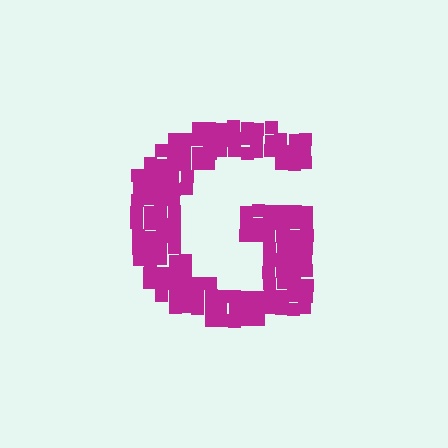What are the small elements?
The small elements are squares.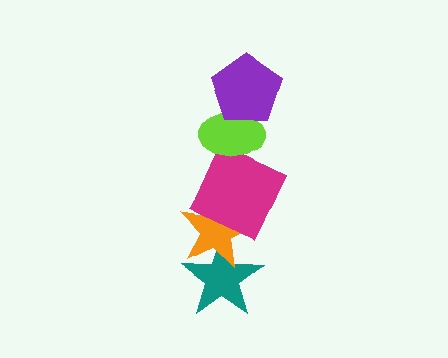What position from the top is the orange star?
The orange star is 4th from the top.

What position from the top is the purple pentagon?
The purple pentagon is 1st from the top.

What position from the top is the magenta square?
The magenta square is 3rd from the top.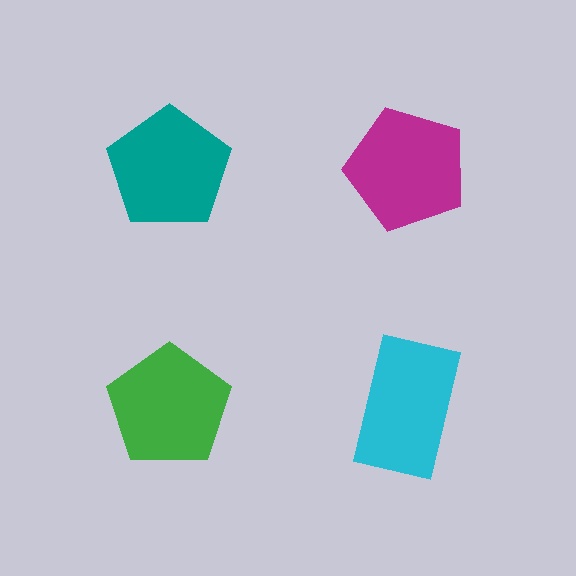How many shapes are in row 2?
2 shapes.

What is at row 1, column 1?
A teal pentagon.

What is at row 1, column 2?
A magenta pentagon.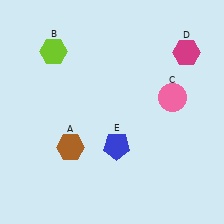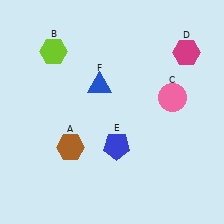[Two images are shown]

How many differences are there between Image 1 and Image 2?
There is 1 difference between the two images.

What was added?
A blue triangle (F) was added in Image 2.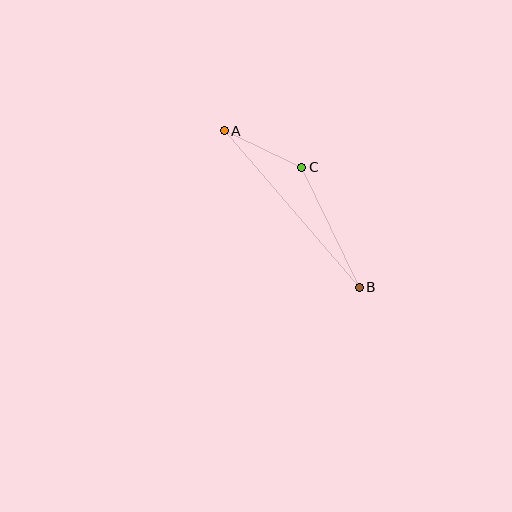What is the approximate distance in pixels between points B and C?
The distance between B and C is approximately 133 pixels.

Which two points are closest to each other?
Points A and C are closest to each other.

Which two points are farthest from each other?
Points A and B are farthest from each other.